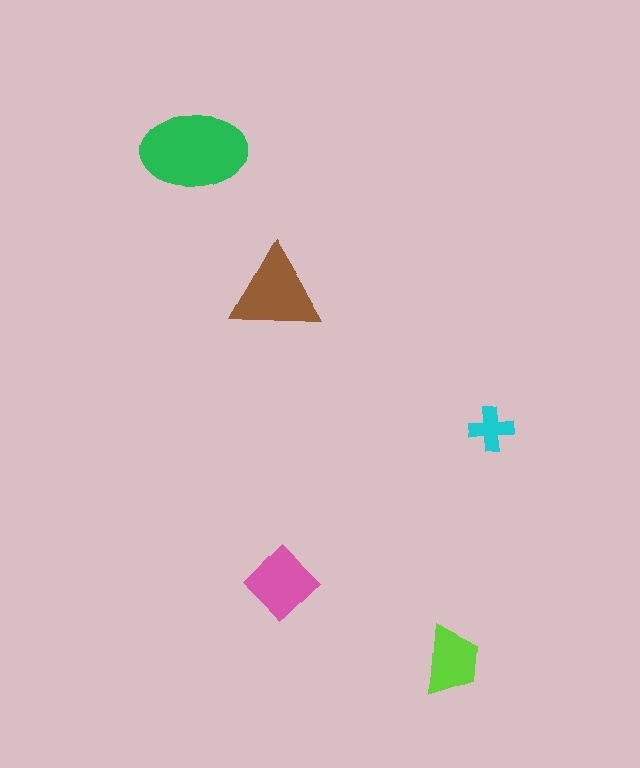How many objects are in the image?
There are 5 objects in the image.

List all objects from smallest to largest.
The cyan cross, the lime trapezoid, the pink diamond, the brown triangle, the green ellipse.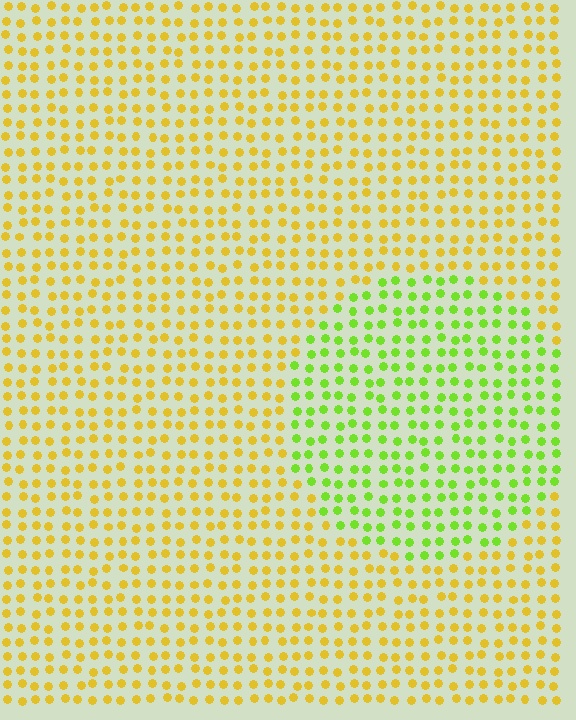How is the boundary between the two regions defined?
The boundary is defined purely by a slight shift in hue (about 47 degrees). Spacing, size, and orientation are identical on both sides.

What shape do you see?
I see a circle.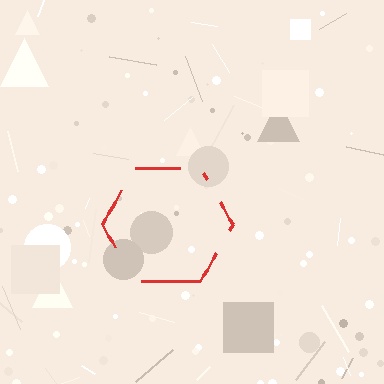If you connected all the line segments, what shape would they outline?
They would outline a hexagon.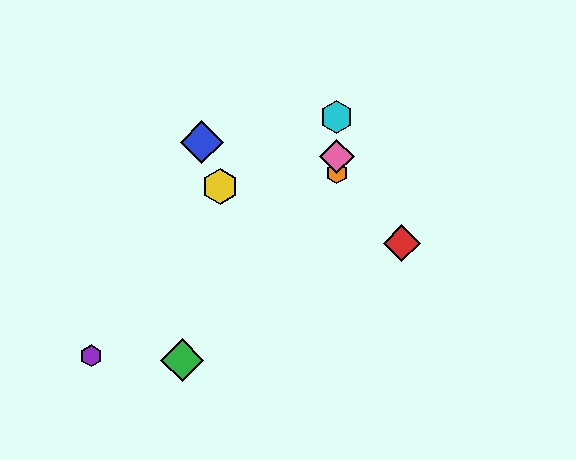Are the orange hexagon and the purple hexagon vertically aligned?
No, the orange hexagon is at x≈337 and the purple hexagon is at x≈91.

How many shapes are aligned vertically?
3 shapes (the orange hexagon, the cyan hexagon, the pink diamond) are aligned vertically.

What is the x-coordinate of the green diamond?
The green diamond is at x≈182.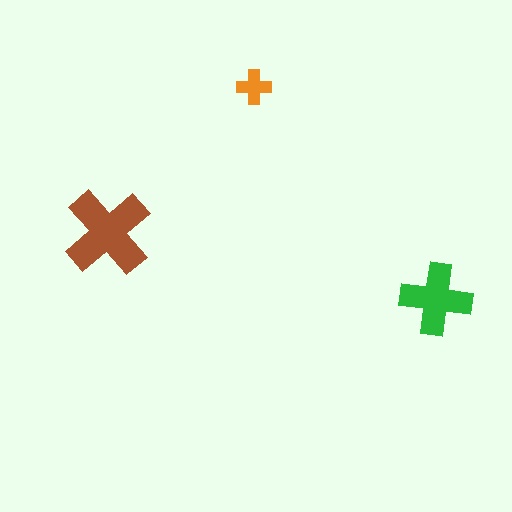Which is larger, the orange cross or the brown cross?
The brown one.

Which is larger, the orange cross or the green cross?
The green one.